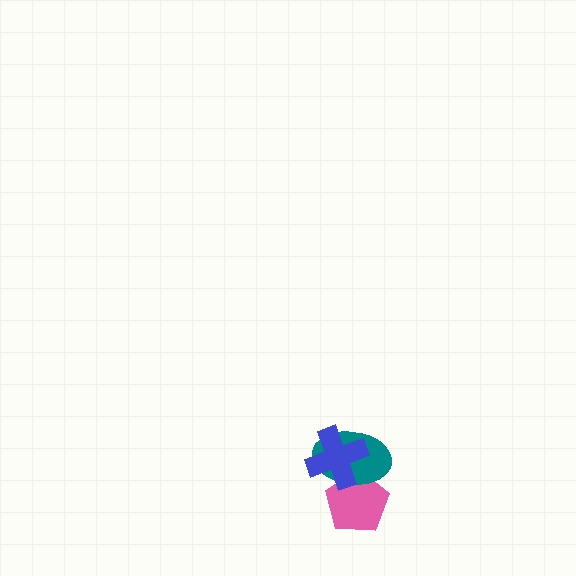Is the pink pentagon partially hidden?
Yes, it is partially covered by another shape.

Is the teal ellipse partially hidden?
Yes, it is partially covered by another shape.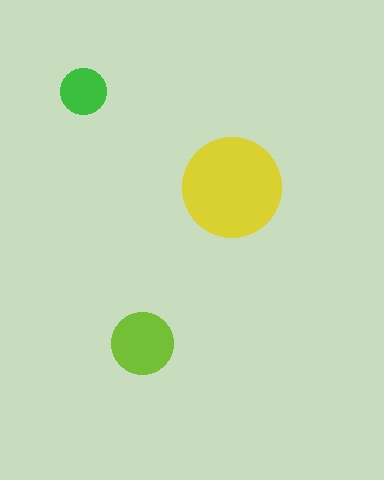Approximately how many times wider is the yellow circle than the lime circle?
About 1.5 times wider.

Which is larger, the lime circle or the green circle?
The lime one.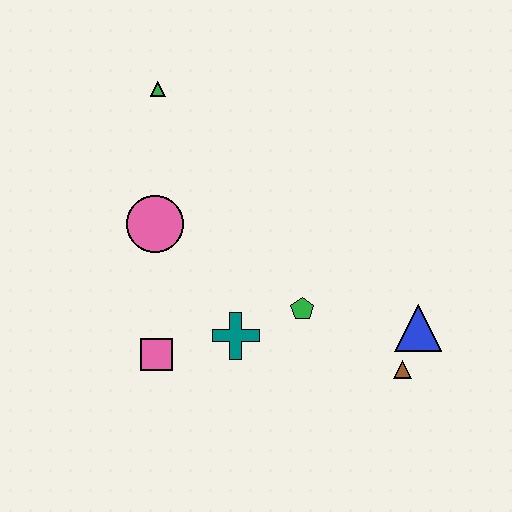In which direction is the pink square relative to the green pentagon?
The pink square is to the left of the green pentagon.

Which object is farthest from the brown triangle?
The green triangle is farthest from the brown triangle.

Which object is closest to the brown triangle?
The blue triangle is closest to the brown triangle.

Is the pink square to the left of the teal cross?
Yes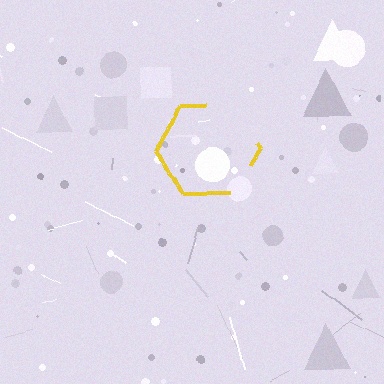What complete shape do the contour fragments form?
The contour fragments form a hexagon.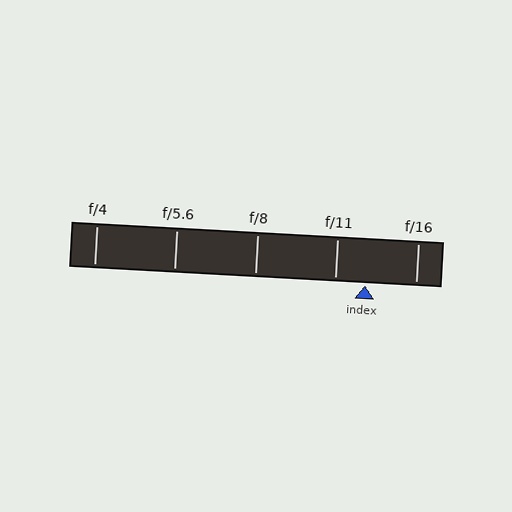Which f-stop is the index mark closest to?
The index mark is closest to f/11.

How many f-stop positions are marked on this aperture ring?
There are 5 f-stop positions marked.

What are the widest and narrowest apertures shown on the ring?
The widest aperture shown is f/4 and the narrowest is f/16.